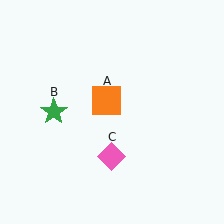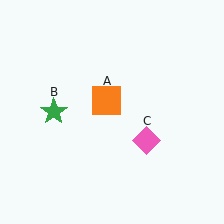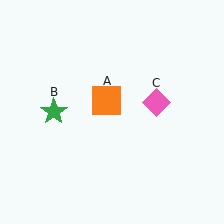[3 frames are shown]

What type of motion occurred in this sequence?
The pink diamond (object C) rotated counterclockwise around the center of the scene.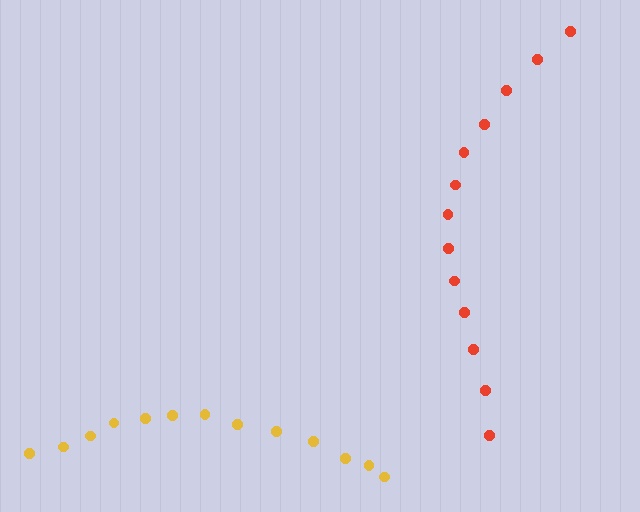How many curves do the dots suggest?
There are 2 distinct paths.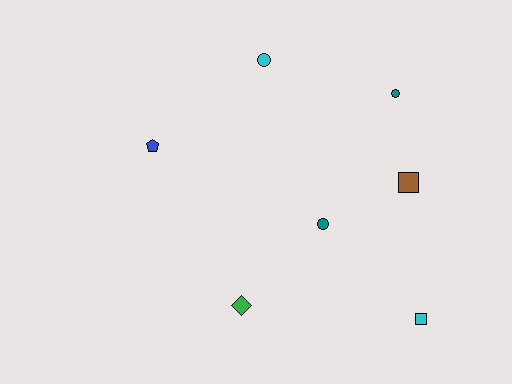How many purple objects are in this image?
There are no purple objects.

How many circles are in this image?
There are 3 circles.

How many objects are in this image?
There are 7 objects.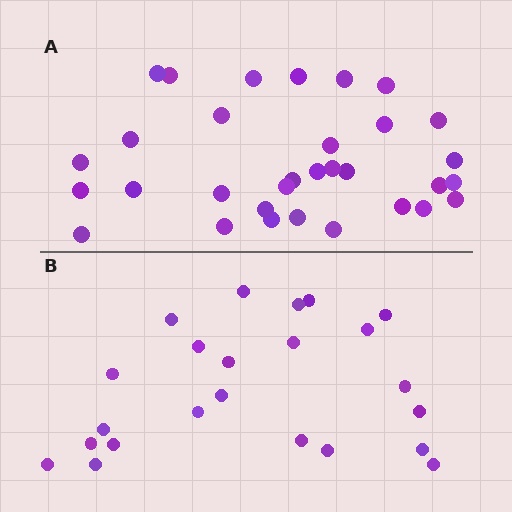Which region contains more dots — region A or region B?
Region A (the top region) has more dots.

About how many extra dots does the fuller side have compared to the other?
Region A has roughly 8 or so more dots than region B.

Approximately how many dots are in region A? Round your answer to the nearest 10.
About 30 dots. (The exact count is 32, which rounds to 30.)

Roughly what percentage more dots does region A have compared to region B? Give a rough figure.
About 40% more.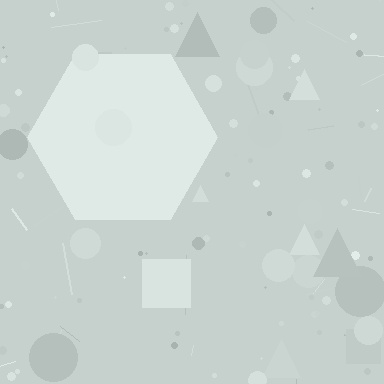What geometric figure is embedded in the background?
A hexagon is embedded in the background.